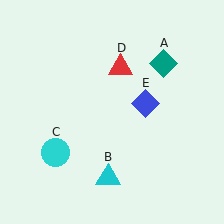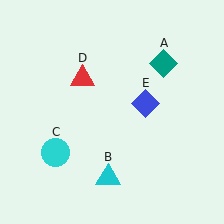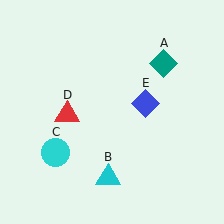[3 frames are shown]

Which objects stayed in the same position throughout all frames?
Teal diamond (object A) and cyan triangle (object B) and cyan circle (object C) and blue diamond (object E) remained stationary.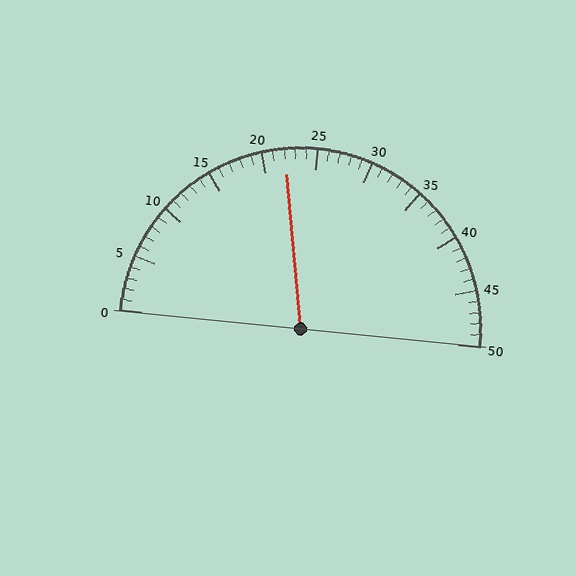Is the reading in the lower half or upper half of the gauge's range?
The reading is in the lower half of the range (0 to 50).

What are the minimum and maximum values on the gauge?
The gauge ranges from 0 to 50.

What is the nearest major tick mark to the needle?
The nearest major tick mark is 20.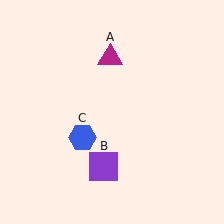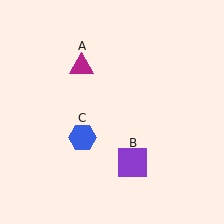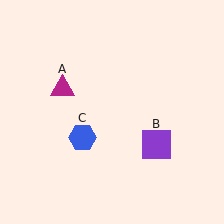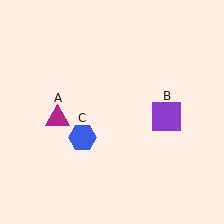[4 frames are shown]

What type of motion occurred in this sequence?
The magenta triangle (object A), purple square (object B) rotated counterclockwise around the center of the scene.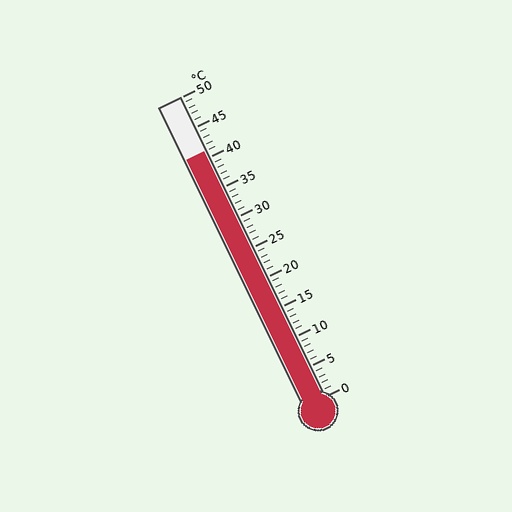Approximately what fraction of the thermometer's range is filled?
The thermometer is filled to approximately 80% of its range.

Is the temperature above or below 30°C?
The temperature is above 30°C.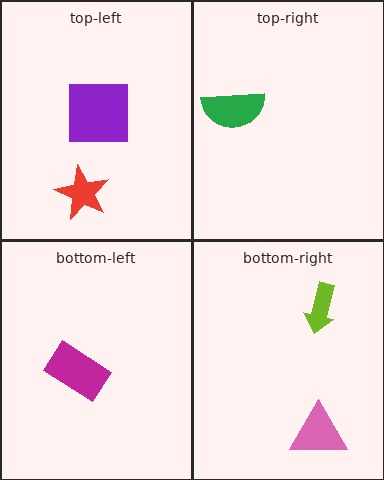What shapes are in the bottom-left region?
The magenta rectangle.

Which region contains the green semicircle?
The top-right region.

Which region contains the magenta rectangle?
The bottom-left region.